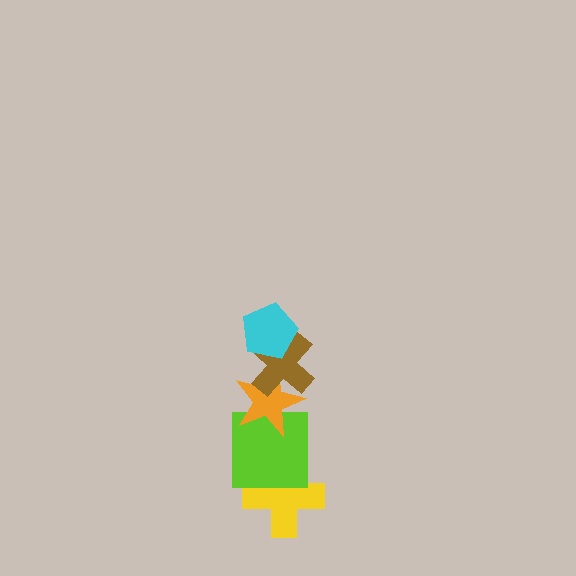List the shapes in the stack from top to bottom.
From top to bottom: the cyan pentagon, the brown cross, the orange star, the lime square, the yellow cross.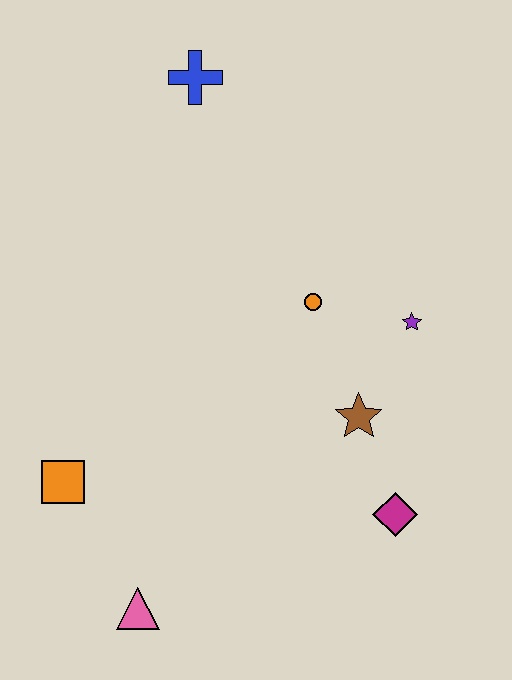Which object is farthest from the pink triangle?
The blue cross is farthest from the pink triangle.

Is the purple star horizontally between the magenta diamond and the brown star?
No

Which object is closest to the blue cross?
The orange circle is closest to the blue cross.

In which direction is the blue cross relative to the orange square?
The blue cross is above the orange square.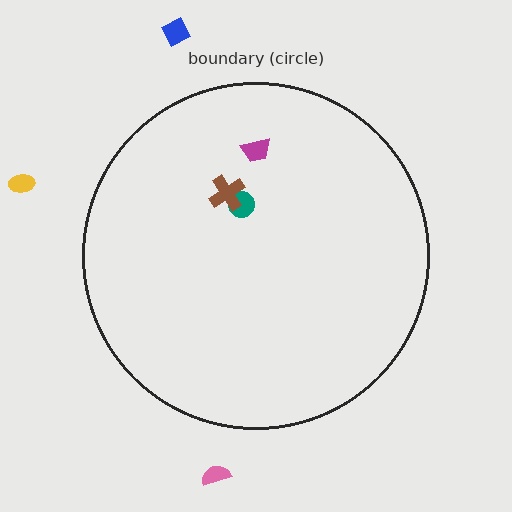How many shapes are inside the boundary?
3 inside, 3 outside.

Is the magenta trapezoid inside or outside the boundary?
Inside.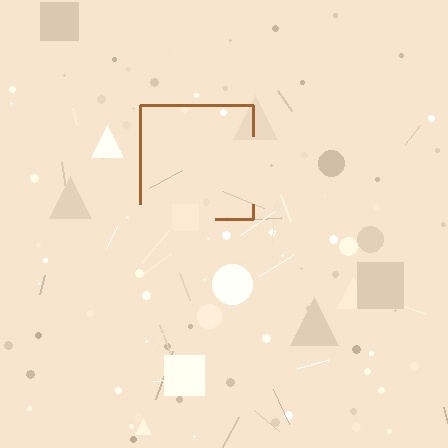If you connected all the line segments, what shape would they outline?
They would outline a square.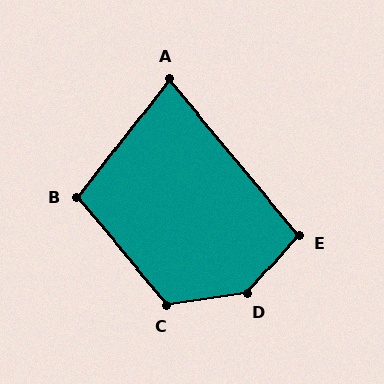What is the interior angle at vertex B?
Approximately 102 degrees (obtuse).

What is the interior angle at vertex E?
Approximately 99 degrees (obtuse).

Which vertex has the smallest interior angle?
A, at approximately 78 degrees.